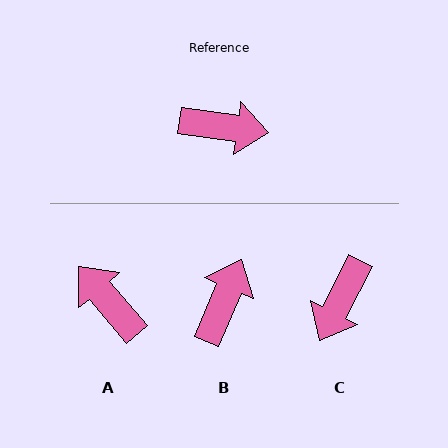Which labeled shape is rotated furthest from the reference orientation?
A, about 139 degrees away.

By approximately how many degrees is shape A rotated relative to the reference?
Approximately 139 degrees counter-clockwise.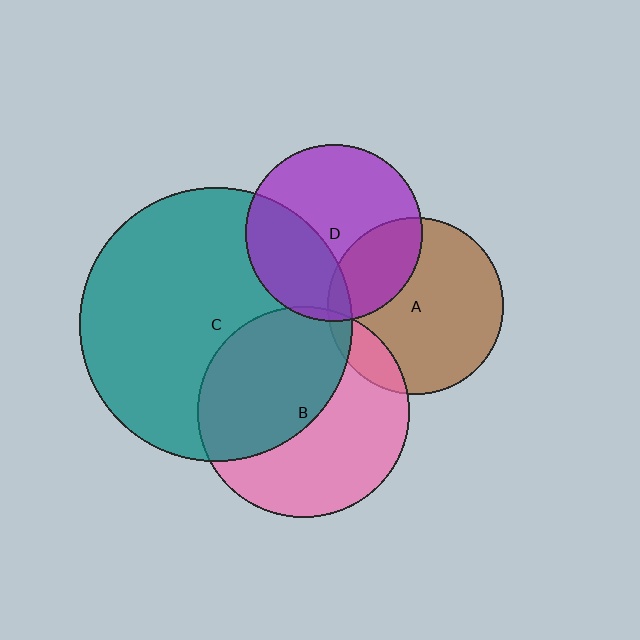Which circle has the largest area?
Circle C (teal).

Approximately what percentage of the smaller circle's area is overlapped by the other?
Approximately 25%.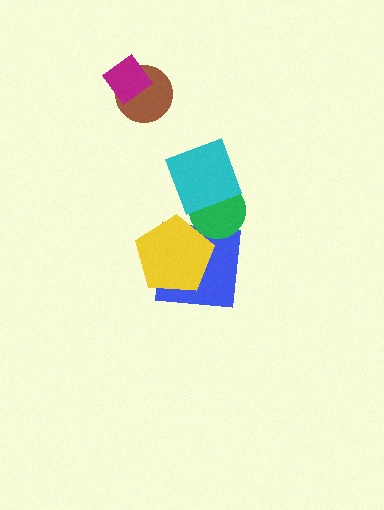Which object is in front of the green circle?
The cyan diamond is in front of the green circle.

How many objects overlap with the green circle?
2 objects overlap with the green circle.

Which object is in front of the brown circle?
The magenta diamond is in front of the brown circle.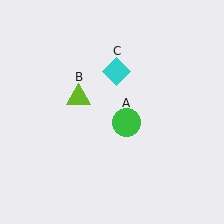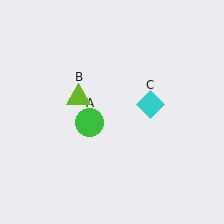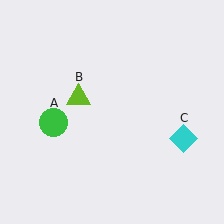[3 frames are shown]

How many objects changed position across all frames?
2 objects changed position: green circle (object A), cyan diamond (object C).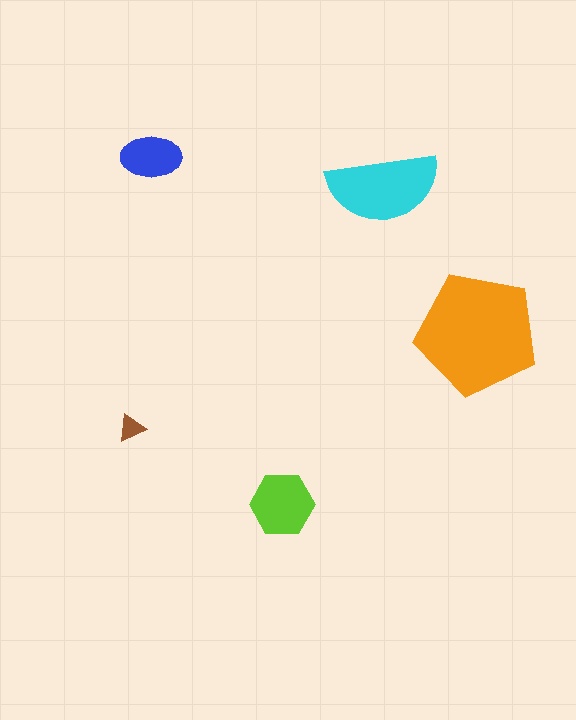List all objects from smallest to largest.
The brown triangle, the blue ellipse, the lime hexagon, the cyan semicircle, the orange pentagon.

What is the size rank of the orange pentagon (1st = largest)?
1st.